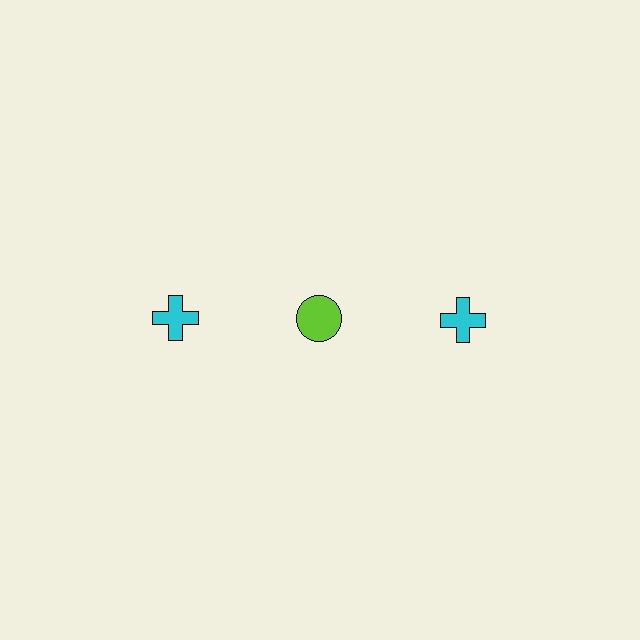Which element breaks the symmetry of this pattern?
The lime circle in the top row, second from left column breaks the symmetry. All other shapes are cyan crosses.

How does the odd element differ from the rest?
It differs in both color (lime instead of cyan) and shape (circle instead of cross).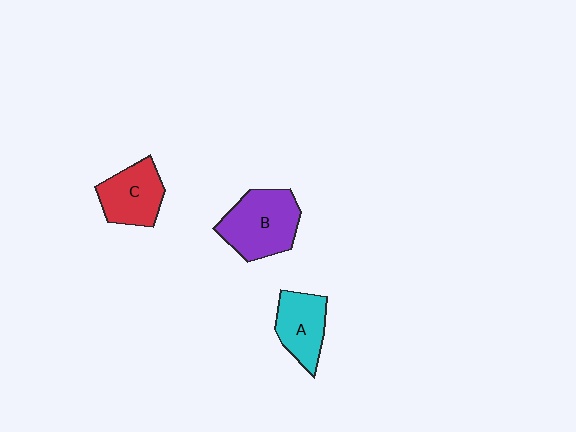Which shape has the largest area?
Shape B (purple).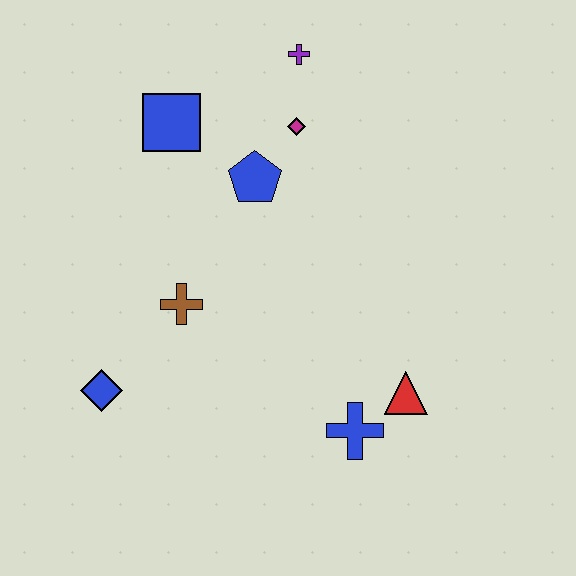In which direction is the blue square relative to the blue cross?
The blue square is above the blue cross.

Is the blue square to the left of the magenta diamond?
Yes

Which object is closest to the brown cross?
The blue diamond is closest to the brown cross.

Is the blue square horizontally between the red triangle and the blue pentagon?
No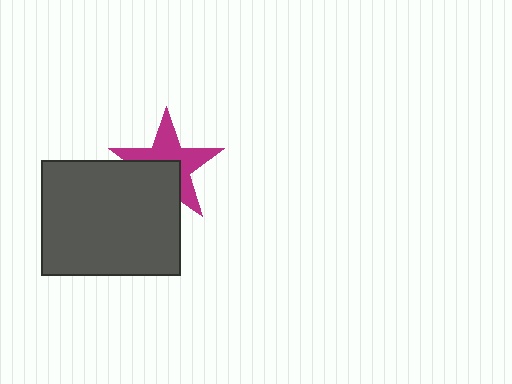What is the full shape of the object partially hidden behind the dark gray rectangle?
The partially hidden object is a magenta star.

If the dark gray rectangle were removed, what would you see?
You would see the complete magenta star.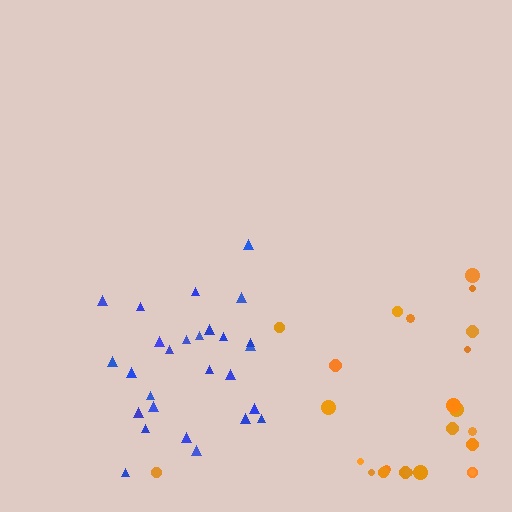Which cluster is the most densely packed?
Blue.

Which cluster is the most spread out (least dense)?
Orange.